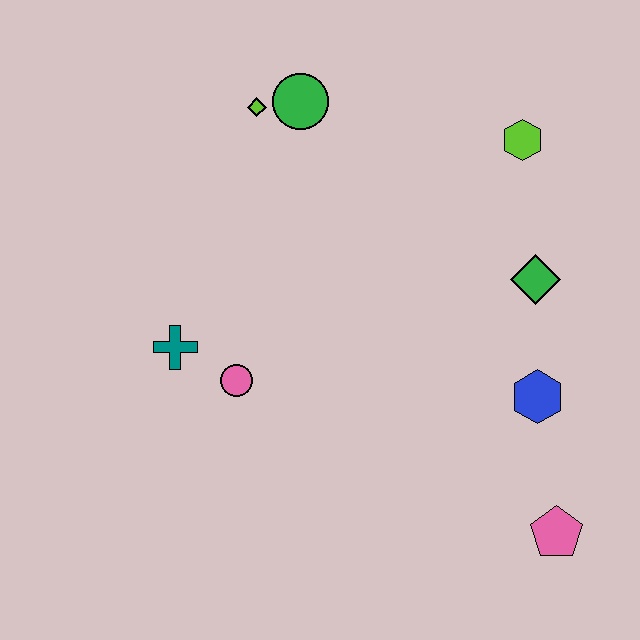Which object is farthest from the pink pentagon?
The lime diamond is farthest from the pink pentagon.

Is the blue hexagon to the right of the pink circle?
Yes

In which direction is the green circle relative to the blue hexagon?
The green circle is above the blue hexagon.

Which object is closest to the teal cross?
The pink circle is closest to the teal cross.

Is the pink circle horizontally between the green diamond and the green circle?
No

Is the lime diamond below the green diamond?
No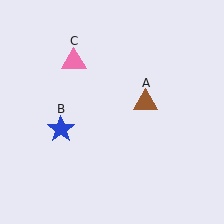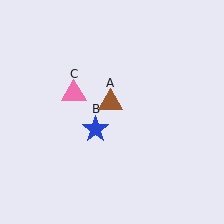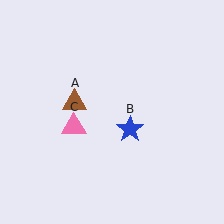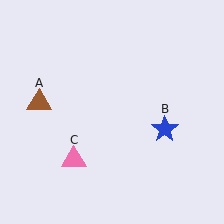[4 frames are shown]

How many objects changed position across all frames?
3 objects changed position: brown triangle (object A), blue star (object B), pink triangle (object C).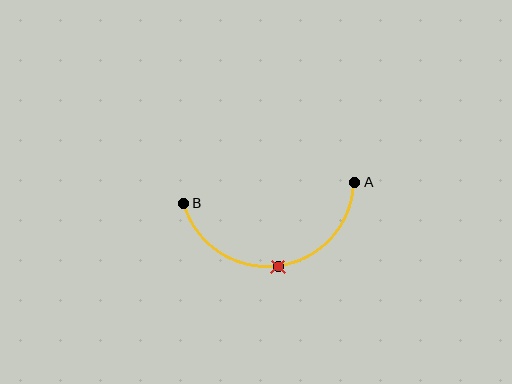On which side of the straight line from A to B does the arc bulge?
The arc bulges below the straight line connecting A and B.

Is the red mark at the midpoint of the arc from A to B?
Yes. The red mark lies on the arc at equal arc-length from both A and B — it is the arc midpoint.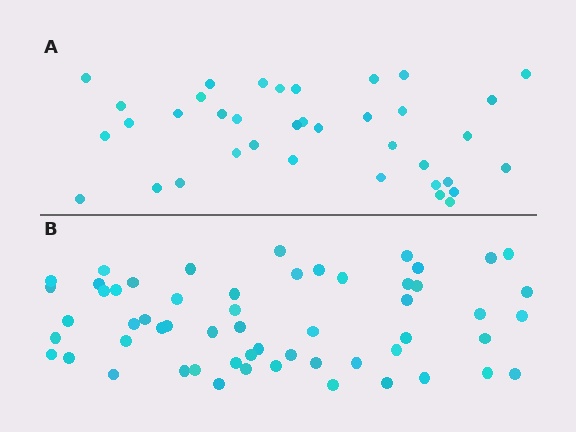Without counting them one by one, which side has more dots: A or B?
Region B (the bottom region) has more dots.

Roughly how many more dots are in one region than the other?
Region B has approximately 20 more dots than region A.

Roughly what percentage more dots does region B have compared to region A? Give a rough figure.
About 55% more.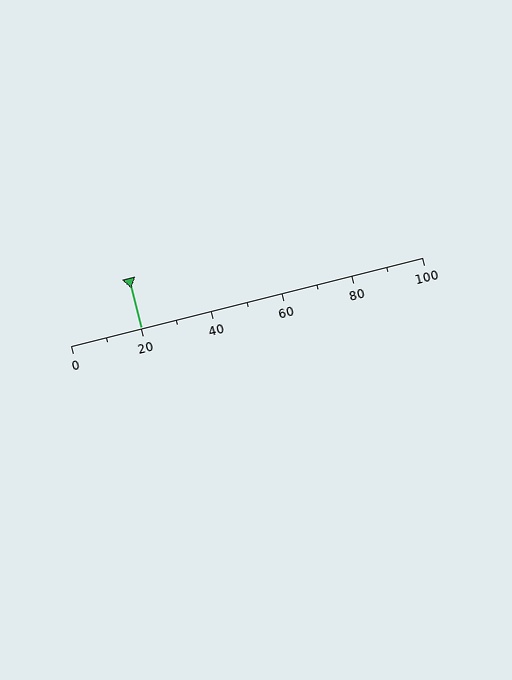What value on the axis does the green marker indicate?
The marker indicates approximately 20.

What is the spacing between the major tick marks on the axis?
The major ticks are spaced 20 apart.